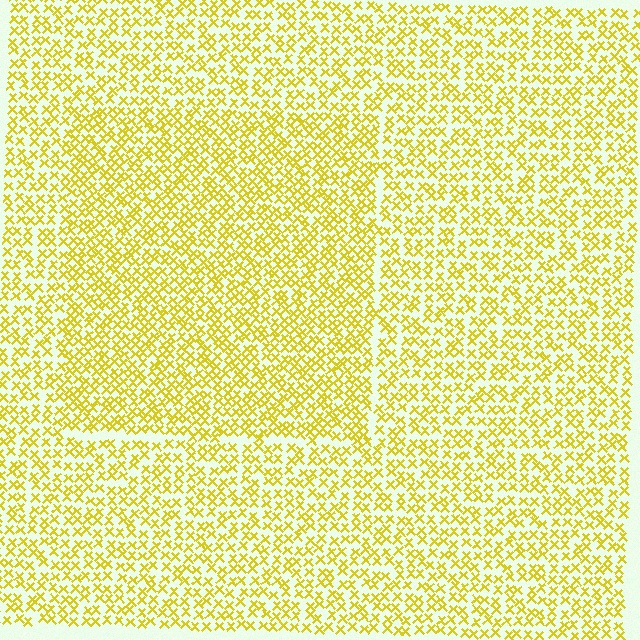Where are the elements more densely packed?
The elements are more densely packed inside the rectangle boundary.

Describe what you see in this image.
The image contains small yellow elements arranged at two different densities. A rectangle-shaped region is visible where the elements are more densely packed than the surrounding area.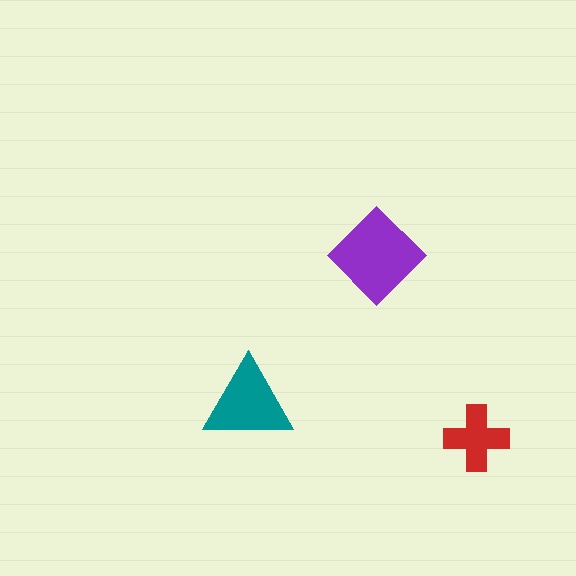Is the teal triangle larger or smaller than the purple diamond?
Smaller.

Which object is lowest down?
The red cross is bottommost.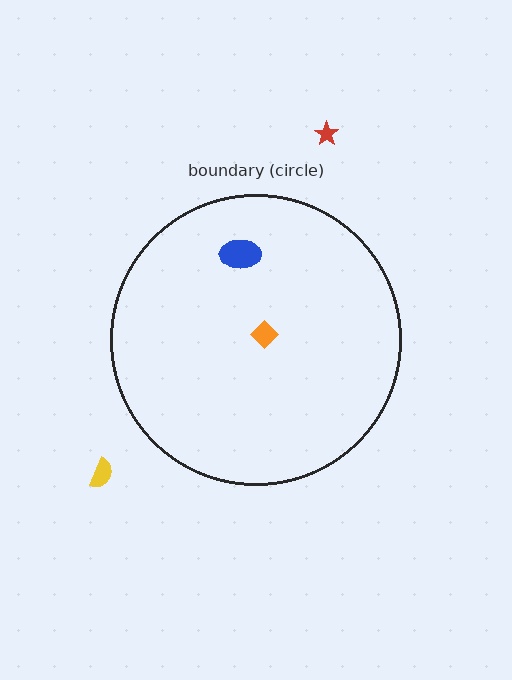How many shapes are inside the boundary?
2 inside, 2 outside.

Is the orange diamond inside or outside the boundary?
Inside.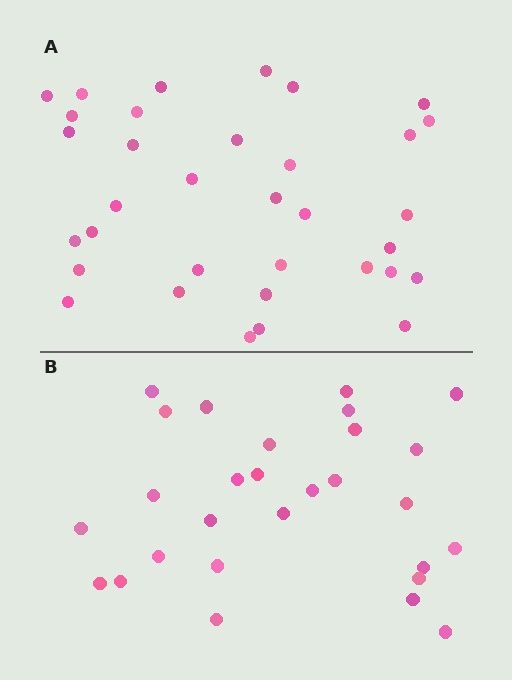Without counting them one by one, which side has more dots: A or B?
Region A (the top region) has more dots.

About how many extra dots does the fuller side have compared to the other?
Region A has about 6 more dots than region B.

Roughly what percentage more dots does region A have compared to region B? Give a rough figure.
About 20% more.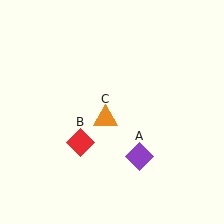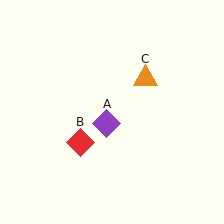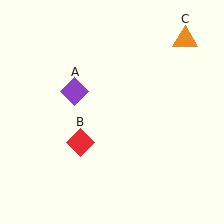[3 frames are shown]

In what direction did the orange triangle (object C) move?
The orange triangle (object C) moved up and to the right.